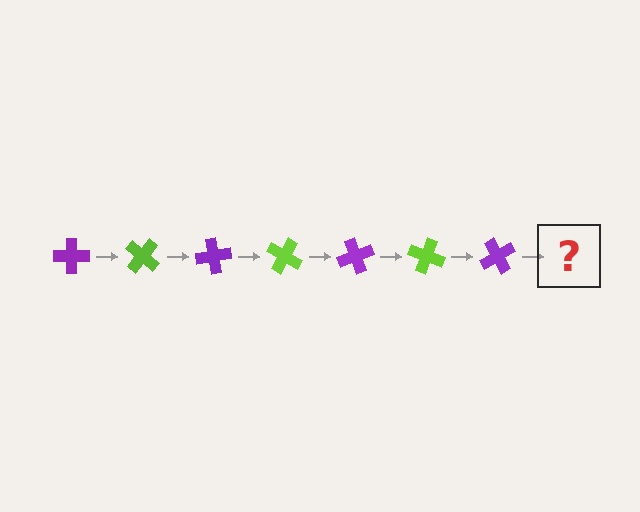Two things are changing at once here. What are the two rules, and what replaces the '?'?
The two rules are that it rotates 40 degrees each step and the color cycles through purple and lime. The '?' should be a lime cross, rotated 280 degrees from the start.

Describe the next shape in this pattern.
It should be a lime cross, rotated 280 degrees from the start.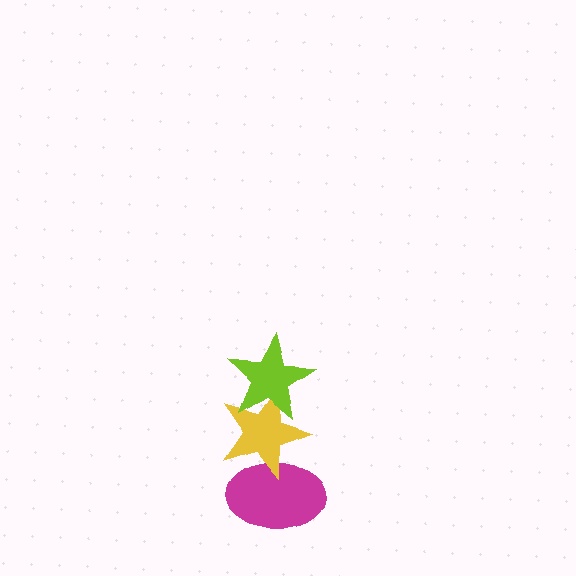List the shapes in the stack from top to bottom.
From top to bottom: the lime star, the yellow star, the magenta ellipse.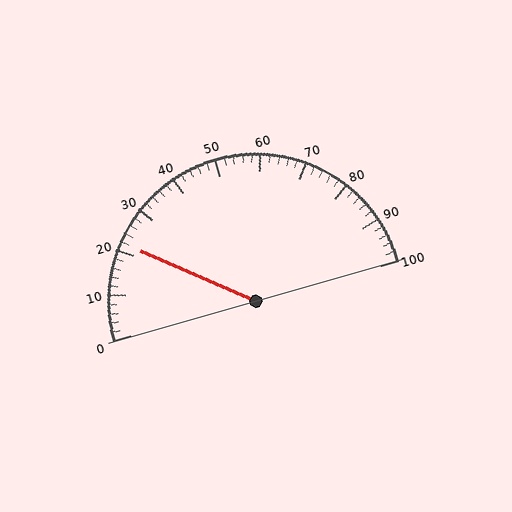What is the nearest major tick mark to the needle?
The nearest major tick mark is 20.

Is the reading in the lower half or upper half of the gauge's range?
The reading is in the lower half of the range (0 to 100).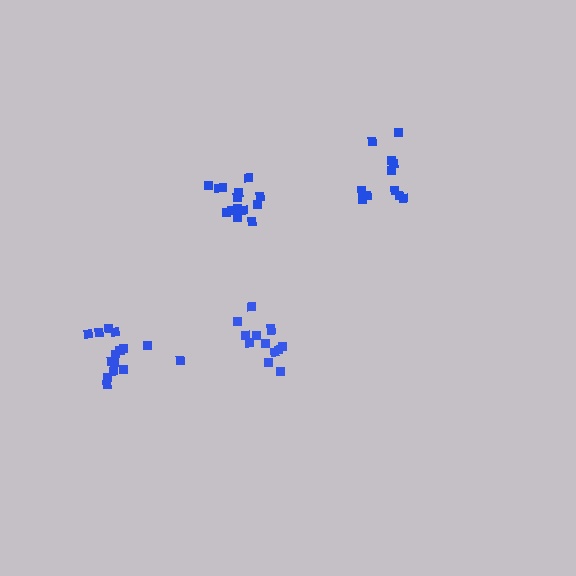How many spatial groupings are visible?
There are 4 spatial groupings.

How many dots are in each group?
Group 1: 13 dots, Group 2: 11 dots, Group 3: 16 dots, Group 4: 15 dots (55 total).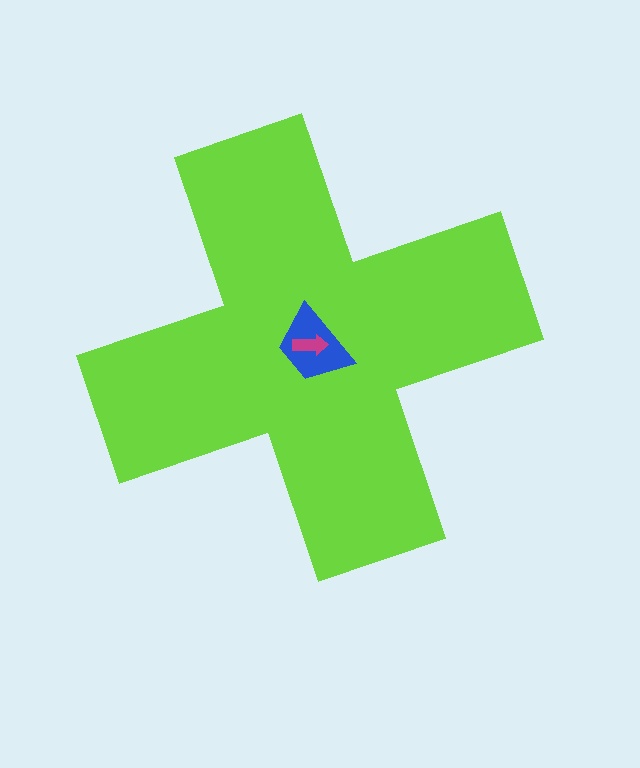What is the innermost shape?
The magenta arrow.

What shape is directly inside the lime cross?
The blue trapezoid.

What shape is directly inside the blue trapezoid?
The magenta arrow.